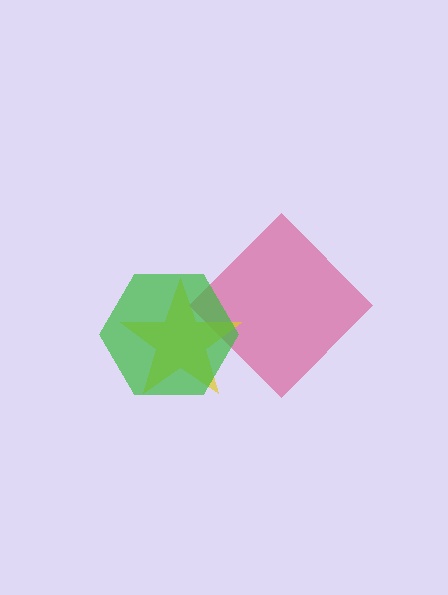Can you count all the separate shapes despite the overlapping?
Yes, there are 3 separate shapes.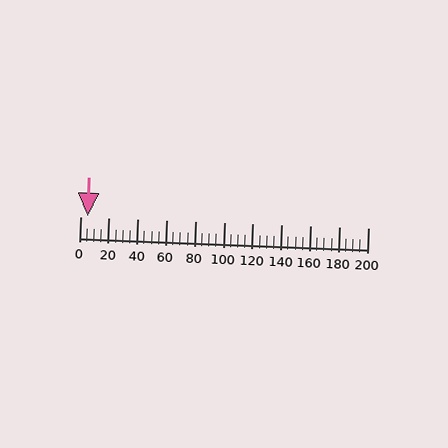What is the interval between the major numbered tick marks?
The major tick marks are spaced 20 units apart.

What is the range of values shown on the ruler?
The ruler shows values from 0 to 200.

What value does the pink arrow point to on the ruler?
The pink arrow points to approximately 5.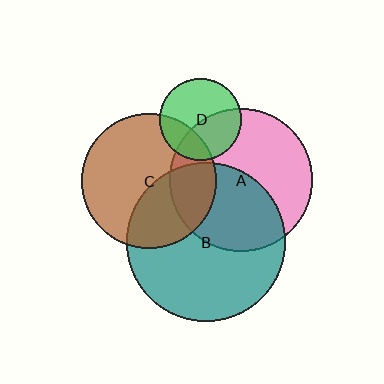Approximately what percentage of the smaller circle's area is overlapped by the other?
Approximately 45%.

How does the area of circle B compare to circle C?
Approximately 1.4 times.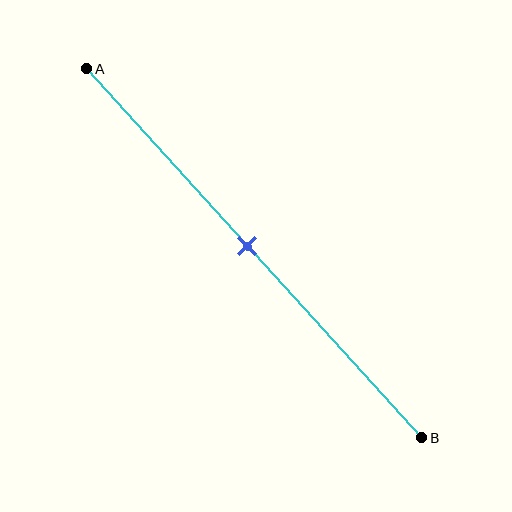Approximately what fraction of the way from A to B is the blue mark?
The blue mark is approximately 50% of the way from A to B.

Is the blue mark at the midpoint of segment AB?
Yes, the mark is approximately at the midpoint.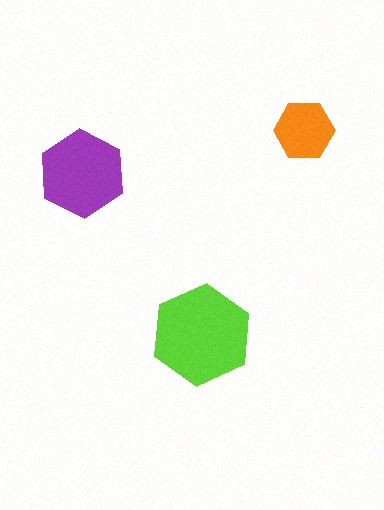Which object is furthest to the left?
The purple hexagon is leftmost.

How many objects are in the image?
There are 3 objects in the image.